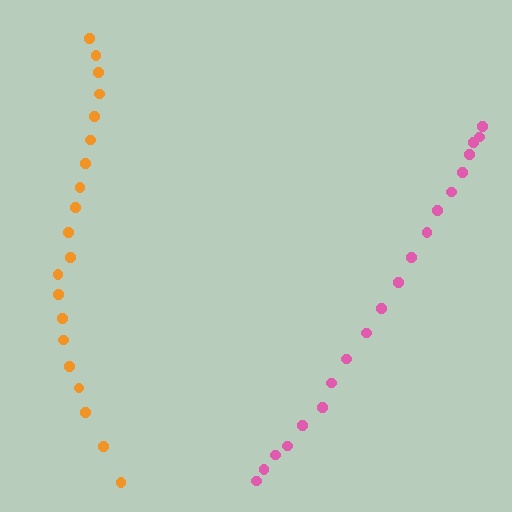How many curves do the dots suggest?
There are 2 distinct paths.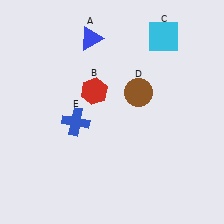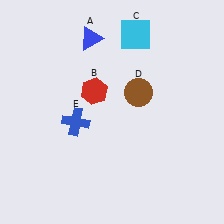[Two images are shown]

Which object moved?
The cyan square (C) moved left.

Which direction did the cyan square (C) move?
The cyan square (C) moved left.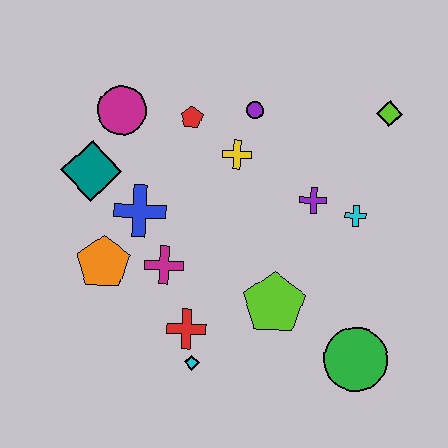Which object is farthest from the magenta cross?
The lime diamond is farthest from the magenta cross.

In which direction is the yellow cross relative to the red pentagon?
The yellow cross is to the right of the red pentagon.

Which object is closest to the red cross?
The cyan diamond is closest to the red cross.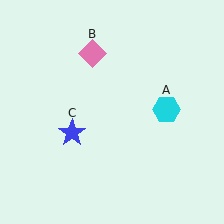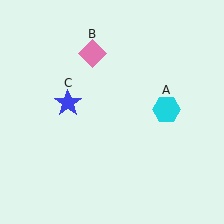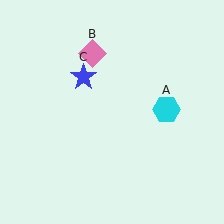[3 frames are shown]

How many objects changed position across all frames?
1 object changed position: blue star (object C).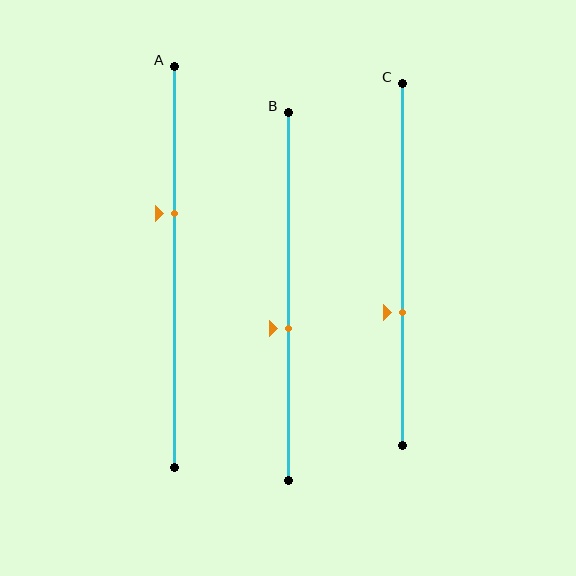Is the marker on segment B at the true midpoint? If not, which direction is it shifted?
No, the marker on segment B is shifted downward by about 9% of the segment length.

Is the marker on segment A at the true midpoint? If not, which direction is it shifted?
No, the marker on segment A is shifted upward by about 13% of the segment length.